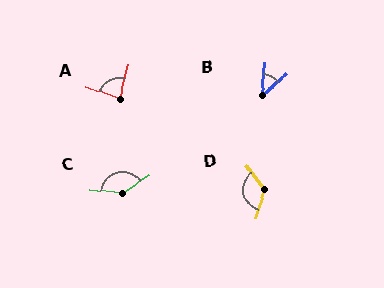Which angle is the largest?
C, at approximately 142 degrees.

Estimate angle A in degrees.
Approximately 86 degrees.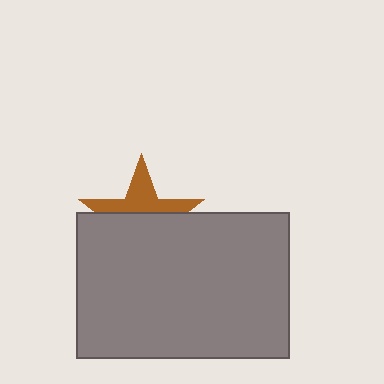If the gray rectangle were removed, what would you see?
You would see the complete brown star.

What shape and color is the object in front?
The object in front is a gray rectangle.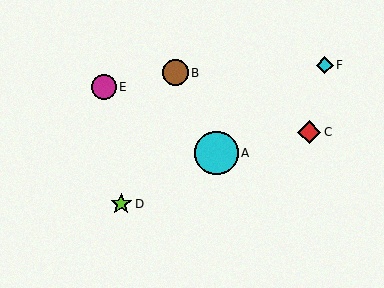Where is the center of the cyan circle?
The center of the cyan circle is at (216, 153).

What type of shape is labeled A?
Shape A is a cyan circle.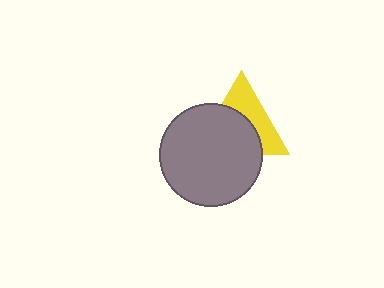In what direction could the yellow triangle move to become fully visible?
The yellow triangle could move up. That would shift it out from behind the gray circle entirely.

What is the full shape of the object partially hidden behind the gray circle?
The partially hidden object is a yellow triangle.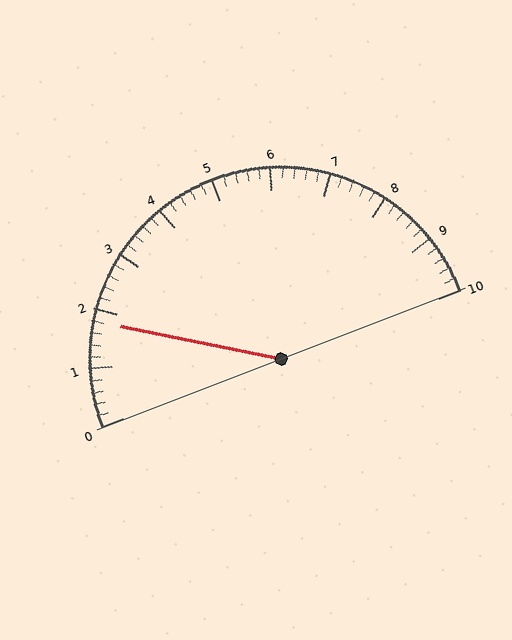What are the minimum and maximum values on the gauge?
The gauge ranges from 0 to 10.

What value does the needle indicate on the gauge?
The needle indicates approximately 1.8.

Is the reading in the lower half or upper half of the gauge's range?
The reading is in the lower half of the range (0 to 10).